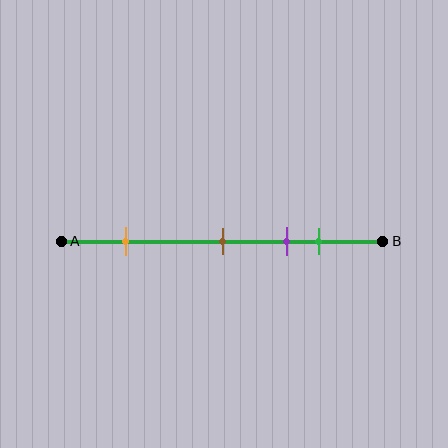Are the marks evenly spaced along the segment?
No, the marks are not evenly spaced.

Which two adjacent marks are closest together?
The purple and green marks are the closest adjacent pair.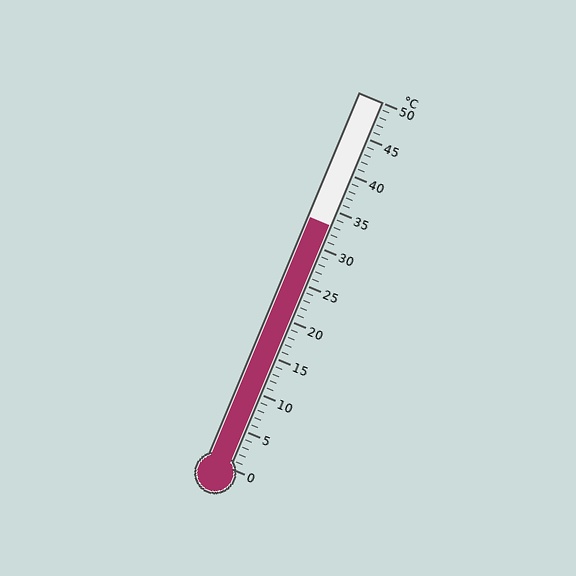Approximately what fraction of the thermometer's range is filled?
The thermometer is filled to approximately 65% of its range.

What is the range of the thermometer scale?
The thermometer scale ranges from 0°C to 50°C.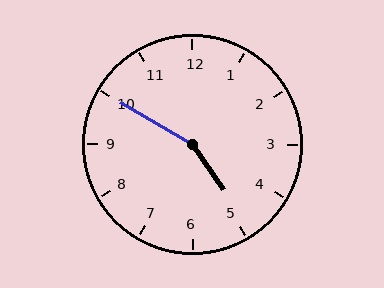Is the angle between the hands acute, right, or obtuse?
It is obtuse.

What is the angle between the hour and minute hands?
Approximately 155 degrees.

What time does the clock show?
4:50.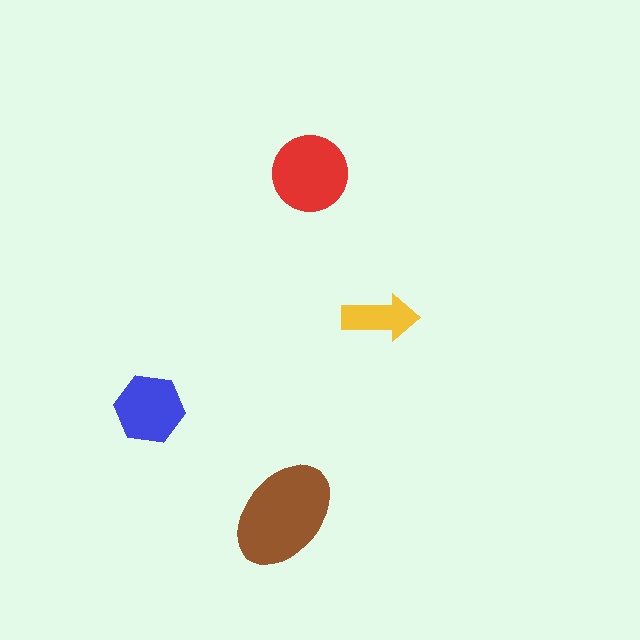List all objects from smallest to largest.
The yellow arrow, the blue hexagon, the red circle, the brown ellipse.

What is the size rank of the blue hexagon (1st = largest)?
3rd.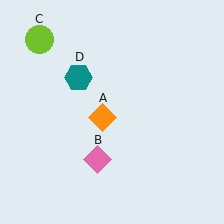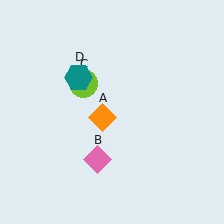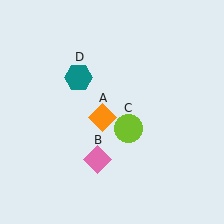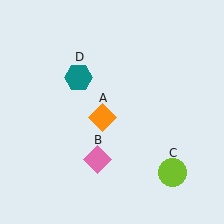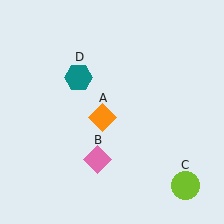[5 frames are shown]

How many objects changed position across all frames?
1 object changed position: lime circle (object C).